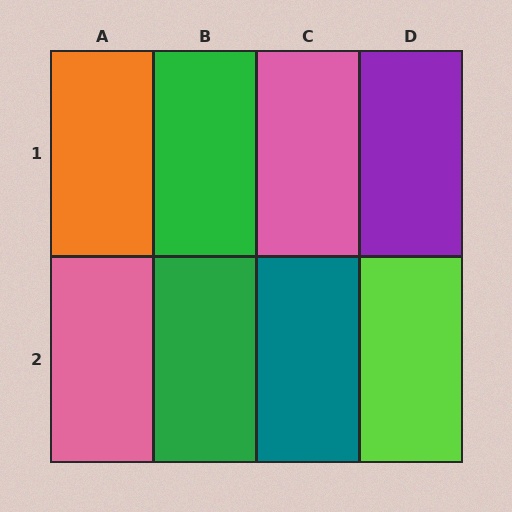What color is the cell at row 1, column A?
Orange.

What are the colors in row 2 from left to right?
Pink, green, teal, lime.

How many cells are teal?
1 cell is teal.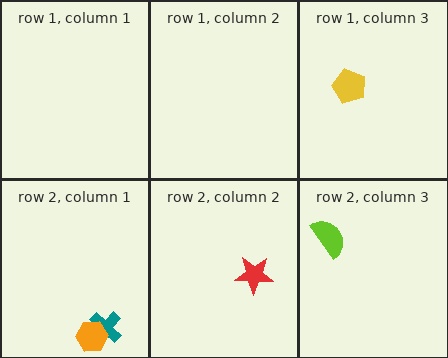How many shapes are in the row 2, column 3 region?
1.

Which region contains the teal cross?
The row 2, column 1 region.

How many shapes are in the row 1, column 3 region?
1.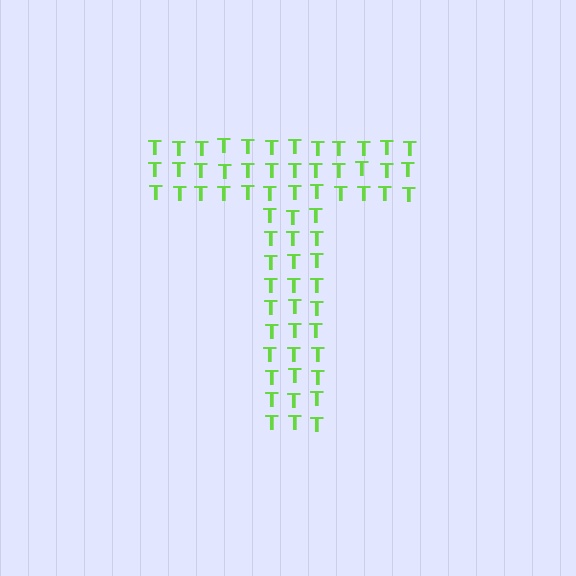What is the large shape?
The large shape is the letter T.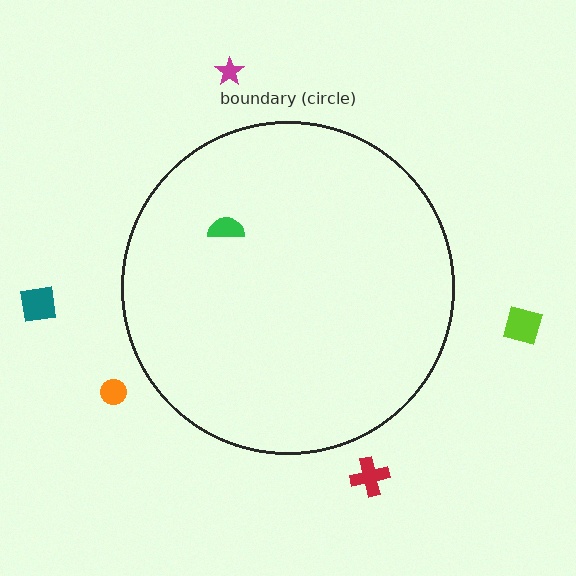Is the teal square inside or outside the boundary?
Outside.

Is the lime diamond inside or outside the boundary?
Outside.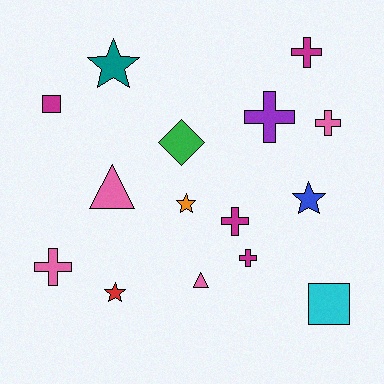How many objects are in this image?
There are 15 objects.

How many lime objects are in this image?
There are no lime objects.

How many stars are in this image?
There are 4 stars.